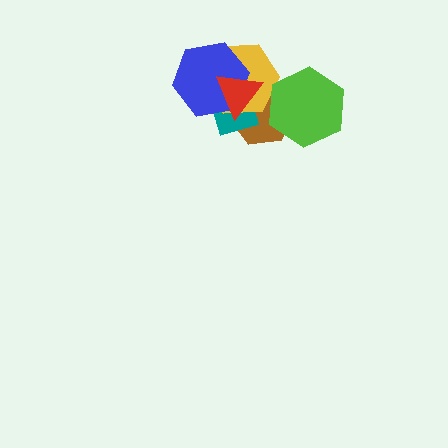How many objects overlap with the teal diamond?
4 objects overlap with the teal diamond.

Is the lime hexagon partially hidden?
No, no other shape covers it.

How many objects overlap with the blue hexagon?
4 objects overlap with the blue hexagon.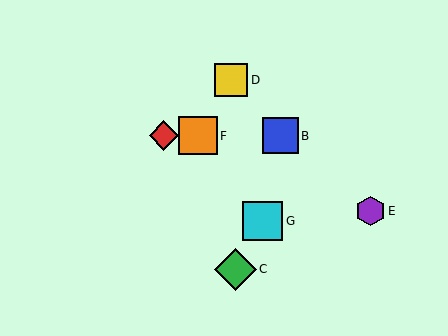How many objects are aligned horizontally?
3 objects (A, B, F) are aligned horizontally.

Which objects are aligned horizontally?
Objects A, B, F are aligned horizontally.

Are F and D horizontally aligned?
No, F is at y≈136 and D is at y≈80.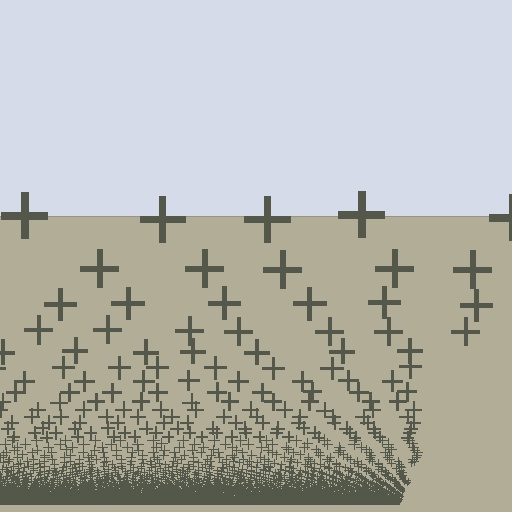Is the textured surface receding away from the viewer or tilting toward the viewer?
The surface appears to tilt toward the viewer. Texture elements get larger and sparser toward the top.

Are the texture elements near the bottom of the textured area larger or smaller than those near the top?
Smaller. The gradient is inverted — elements near the bottom are smaller and denser.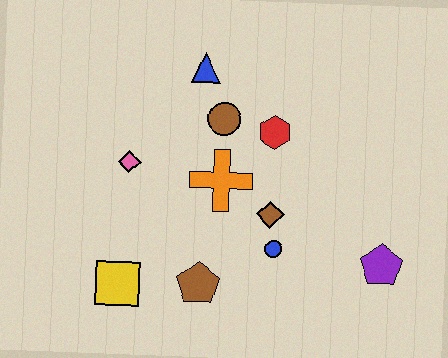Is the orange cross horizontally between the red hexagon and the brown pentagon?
Yes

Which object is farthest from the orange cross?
The purple pentagon is farthest from the orange cross.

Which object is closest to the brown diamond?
The blue circle is closest to the brown diamond.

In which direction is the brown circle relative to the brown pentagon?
The brown circle is above the brown pentagon.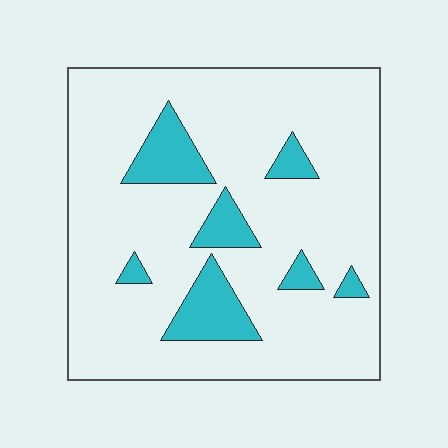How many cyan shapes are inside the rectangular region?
7.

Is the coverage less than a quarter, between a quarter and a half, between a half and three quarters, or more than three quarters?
Less than a quarter.